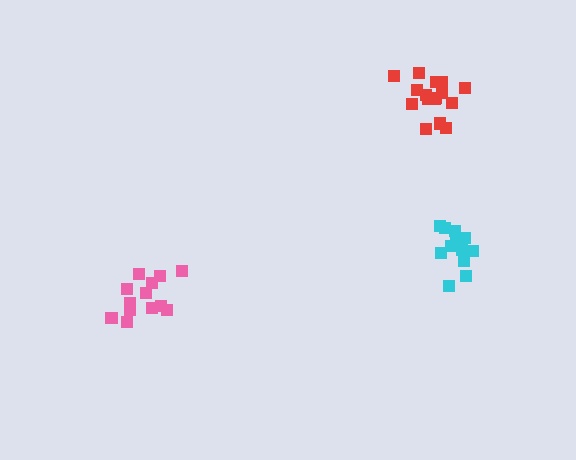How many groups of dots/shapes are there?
There are 3 groups.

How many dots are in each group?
Group 1: 13 dots, Group 2: 13 dots, Group 3: 16 dots (42 total).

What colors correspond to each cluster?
The clusters are colored: cyan, pink, red.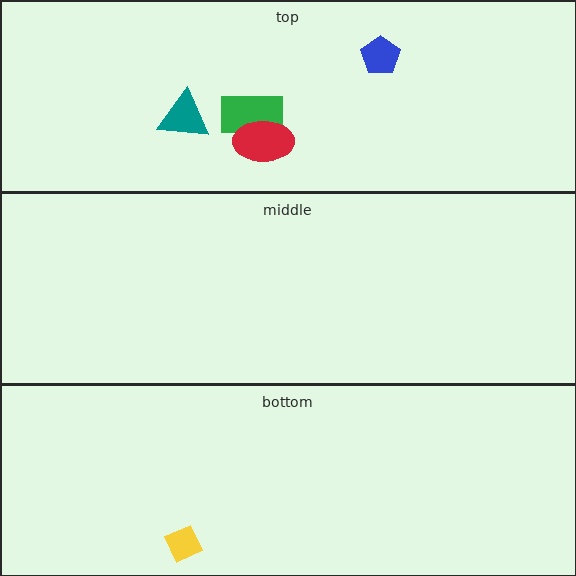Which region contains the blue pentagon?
The top region.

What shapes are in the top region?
The teal triangle, the green rectangle, the blue pentagon, the red ellipse.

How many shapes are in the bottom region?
1.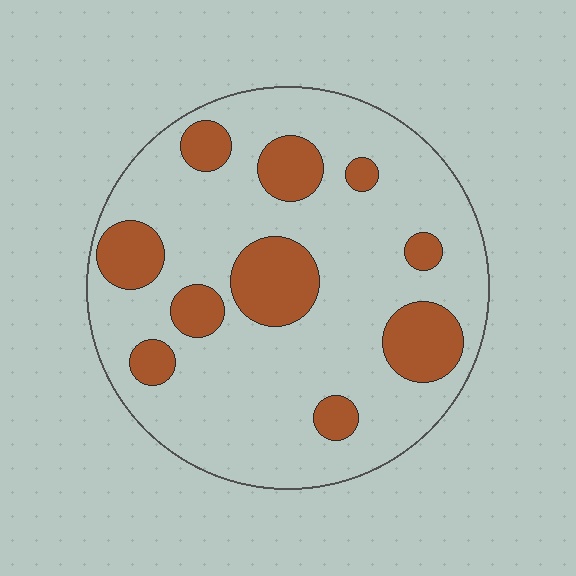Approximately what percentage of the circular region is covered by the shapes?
Approximately 25%.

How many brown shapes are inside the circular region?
10.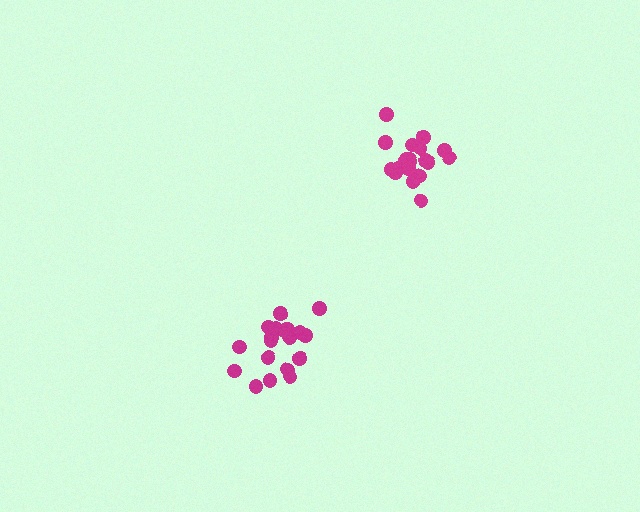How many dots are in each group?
Group 1: 19 dots, Group 2: 19 dots (38 total).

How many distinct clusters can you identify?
There are 2 distinct clusters.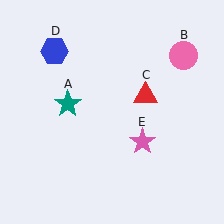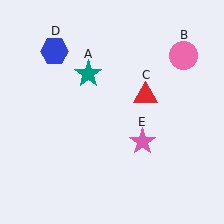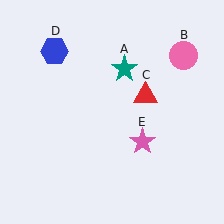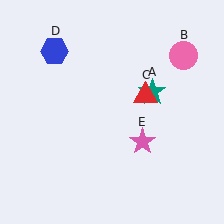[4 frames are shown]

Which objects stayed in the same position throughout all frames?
Pink circle (object B) and red triangle (object C) and blue hexagon (object D) and pink star (object E) remained stationary.